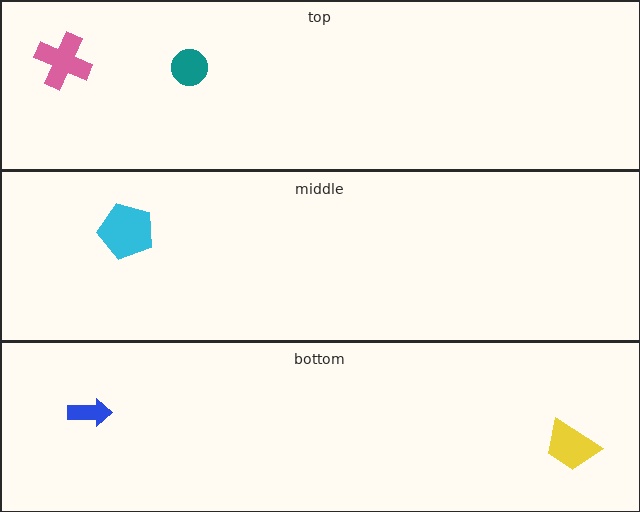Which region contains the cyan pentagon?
The middle region.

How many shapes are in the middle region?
1.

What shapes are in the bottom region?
The blue arrow, the yellow trapezoid.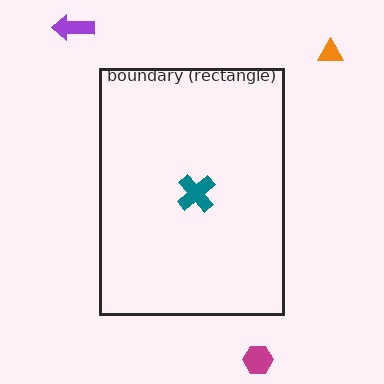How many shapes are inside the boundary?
1 inside, 3 outside.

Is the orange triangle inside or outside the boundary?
Outside.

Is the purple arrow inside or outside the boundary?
Outside.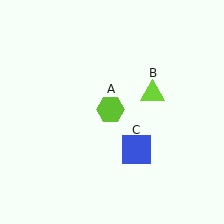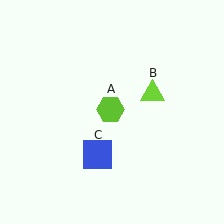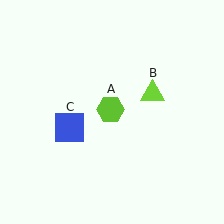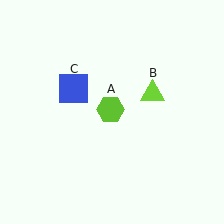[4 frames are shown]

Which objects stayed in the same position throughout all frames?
Lime hexagon (object A) and lime triangle (object B) remained stationary.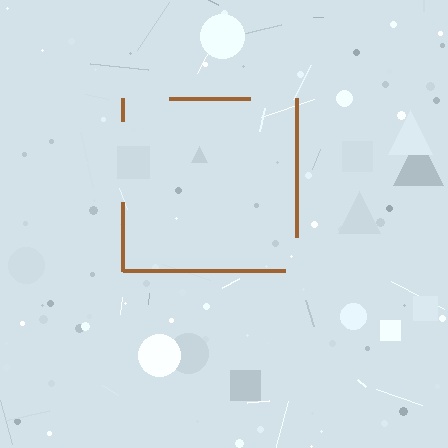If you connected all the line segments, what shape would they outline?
They would outline a square.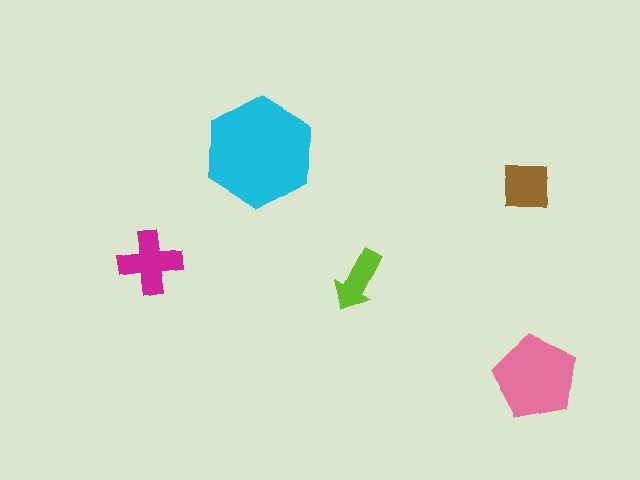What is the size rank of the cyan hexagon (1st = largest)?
1st.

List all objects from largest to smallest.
The cyan hexagon, the pink pentagon, the magenta cross, the brown square, the lime arrow.